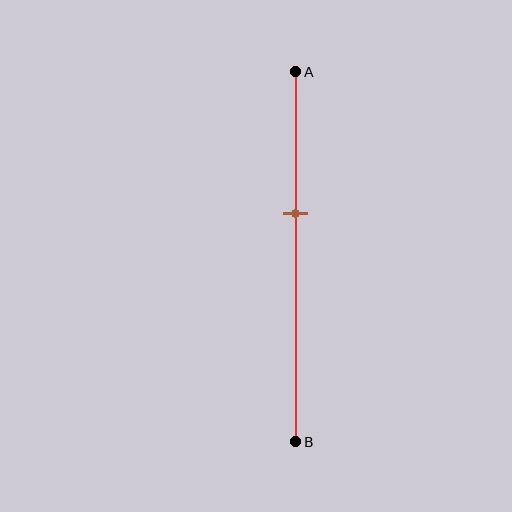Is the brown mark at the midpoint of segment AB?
No, the mark is at about 40% from A, not at the 50% midpoint.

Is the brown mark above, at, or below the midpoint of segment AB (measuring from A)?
The brown mark is above the midpoint of segment AB.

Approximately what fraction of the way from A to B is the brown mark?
The brown mark is approximately 40% of the way from A to B.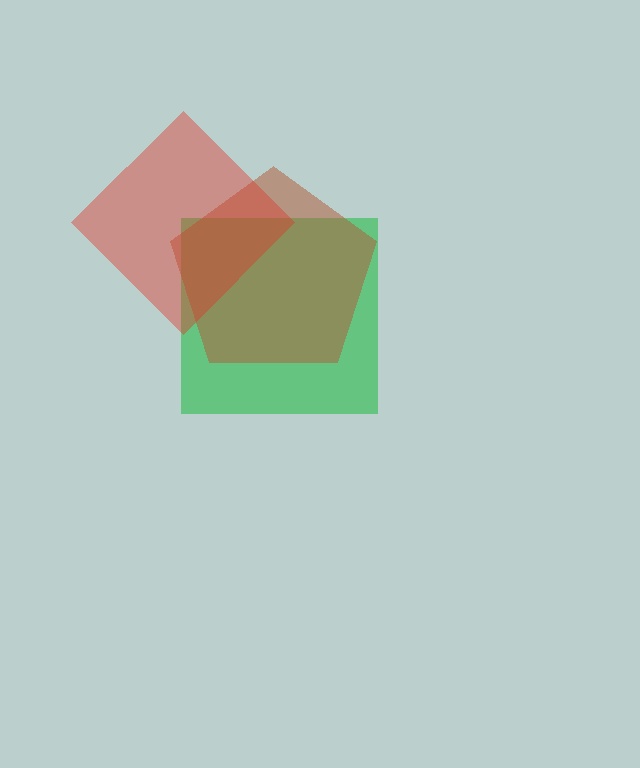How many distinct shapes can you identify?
There are 3 distinct shapes: a green square, a brown pentagon, a red diamond.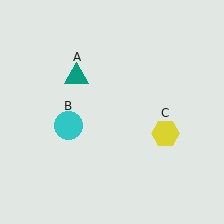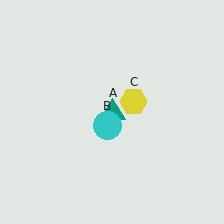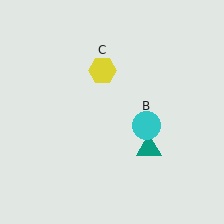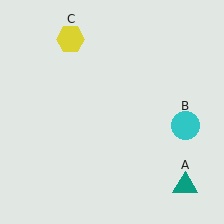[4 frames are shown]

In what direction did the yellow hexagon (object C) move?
The yellow hexagon (object C) moved up and to the left.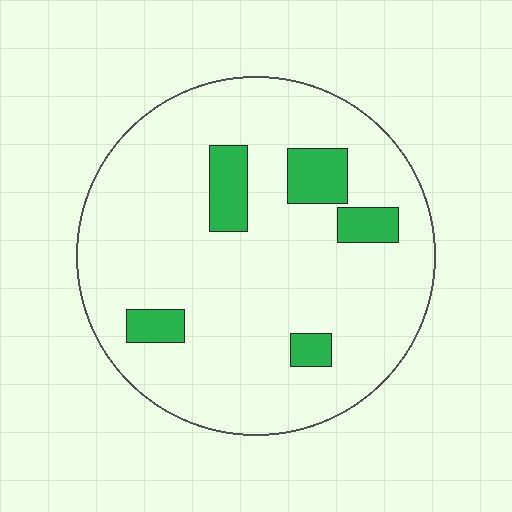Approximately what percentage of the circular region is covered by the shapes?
Approximately 10%.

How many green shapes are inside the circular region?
5.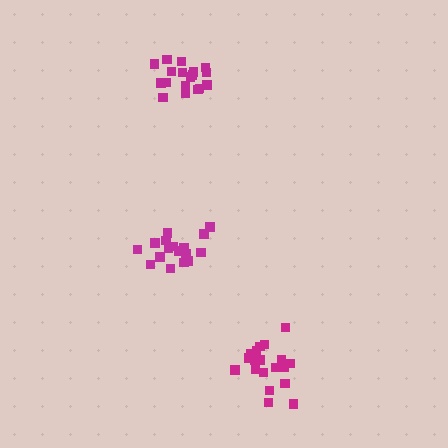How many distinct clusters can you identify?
There are 3 distinct clusters.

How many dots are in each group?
Group 1: 19 dots, Group 2: 18 dots, Group 3: 19 dots (56 total).